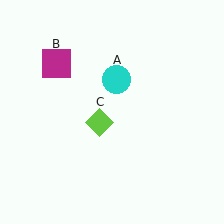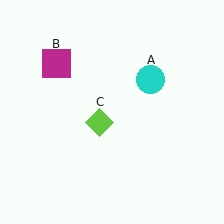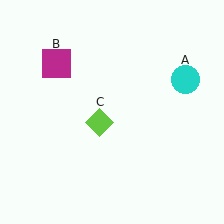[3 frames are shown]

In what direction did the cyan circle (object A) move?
The cyan circle (object A) moved right.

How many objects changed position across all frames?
1 object changed position: cyan circle (object A).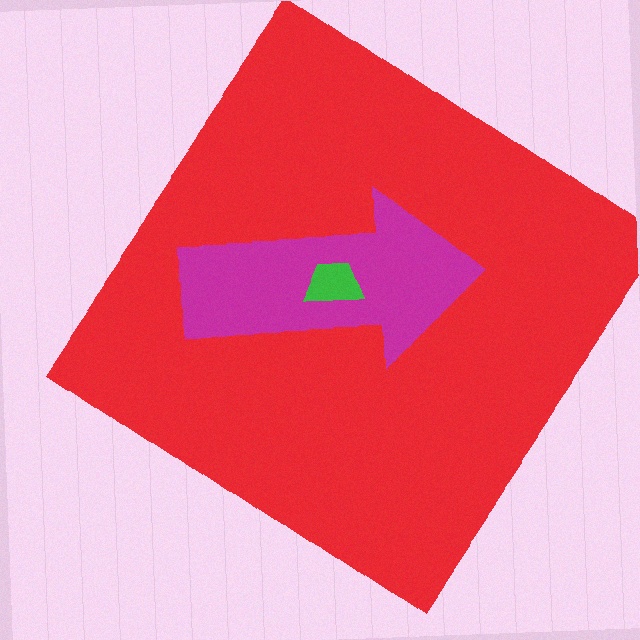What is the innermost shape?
The green trapezoid.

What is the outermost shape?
The red diamond.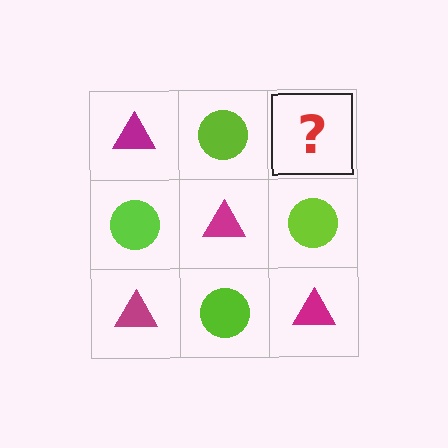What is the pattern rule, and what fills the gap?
The rule is that it alternates magenta triangle and lime circle in a checkerboard pattern. The gap should be filled with a magenta triangle.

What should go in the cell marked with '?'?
The missing cell should contain a magenta triangle.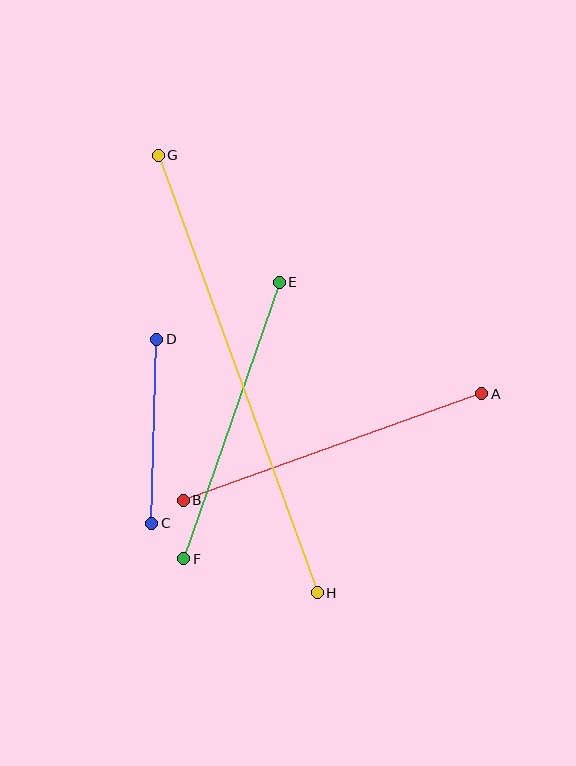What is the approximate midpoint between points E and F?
The midpoint is at approximately (232, 421) pixels.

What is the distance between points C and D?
The distance is approximately 184 pixels.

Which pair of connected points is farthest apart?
Points G and H are farthest apart.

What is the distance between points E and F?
The distance is approximately 293 pixels.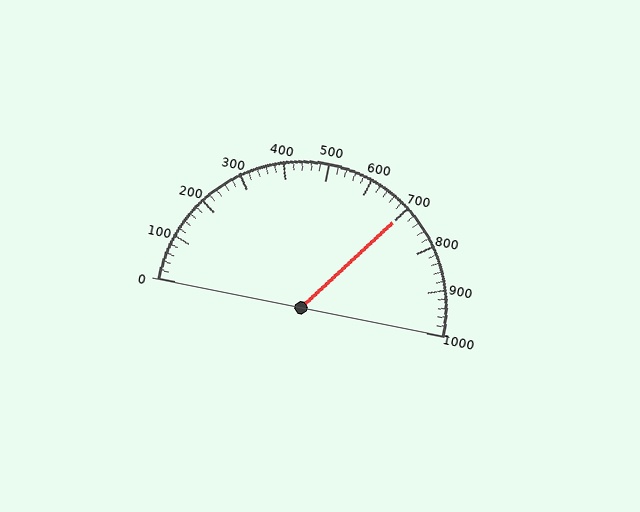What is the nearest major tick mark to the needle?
The nearest major tick mark is 700.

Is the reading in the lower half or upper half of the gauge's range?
The reading is in the upper half of the range (0 to 1000).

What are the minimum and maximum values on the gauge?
The gauge ranges from 0 to 1000.